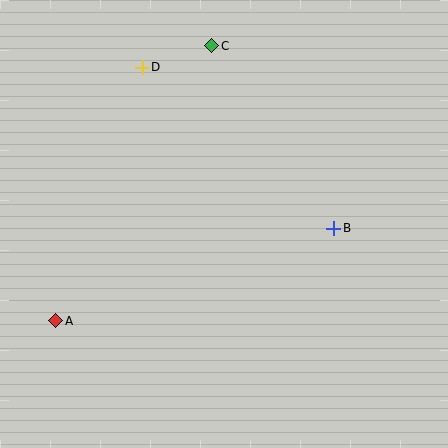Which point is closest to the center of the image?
Point B at (334, 228) is closest to the center.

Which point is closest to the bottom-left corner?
Point A is closest to the bottom-left corner.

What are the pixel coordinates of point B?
Point B is at (334, 228).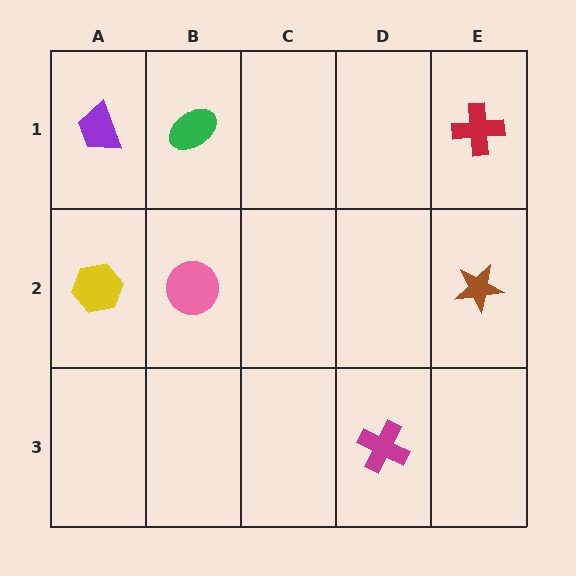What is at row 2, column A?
A yellow hexagon.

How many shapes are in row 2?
3 shapes.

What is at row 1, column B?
A green ellipse.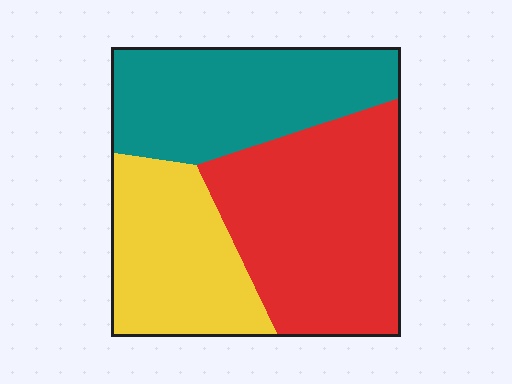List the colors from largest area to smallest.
From largest to smallest: red, teal, yellow.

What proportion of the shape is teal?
Teal covers 32% of the shape.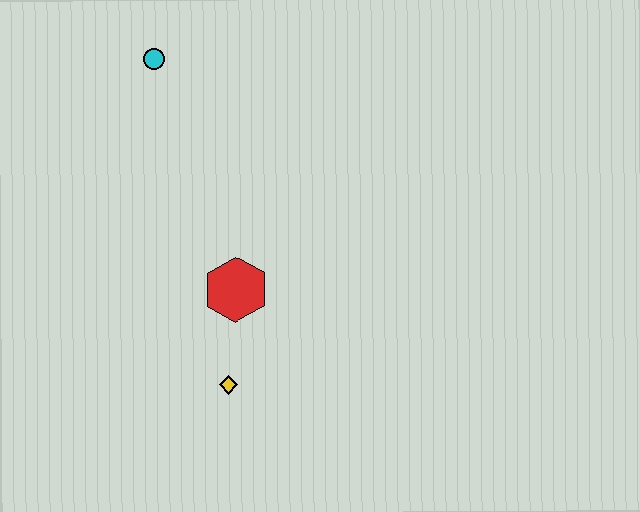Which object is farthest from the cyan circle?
The yellow diamond is farthest from the cyan circle.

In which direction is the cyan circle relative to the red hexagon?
The cyan circle is above the red hexagon.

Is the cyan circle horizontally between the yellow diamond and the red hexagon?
No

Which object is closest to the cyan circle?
The red hexagon is closest to the cyan circle.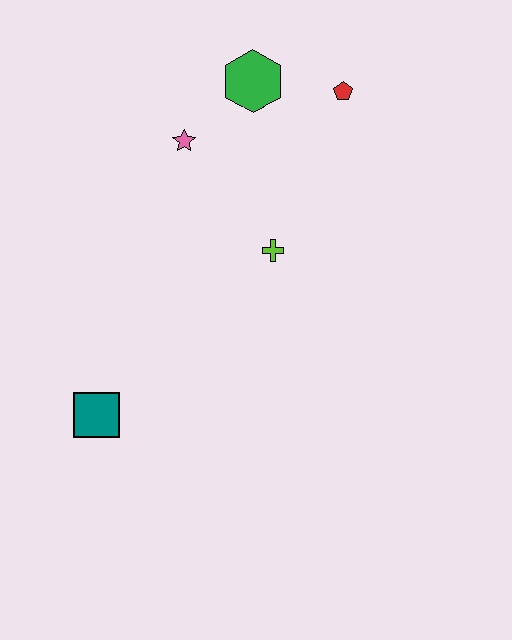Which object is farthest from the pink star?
The teal square is farthest from the pink star.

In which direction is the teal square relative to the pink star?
The teal square is below the pink star.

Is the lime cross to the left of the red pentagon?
Yes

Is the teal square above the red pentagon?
No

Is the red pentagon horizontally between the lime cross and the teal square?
No